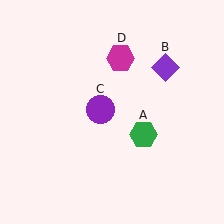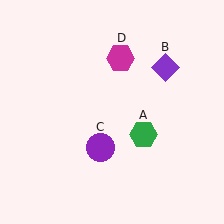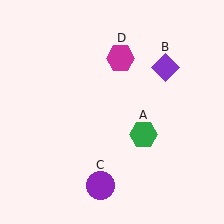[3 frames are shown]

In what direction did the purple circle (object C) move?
The purple circle (object C) moved down.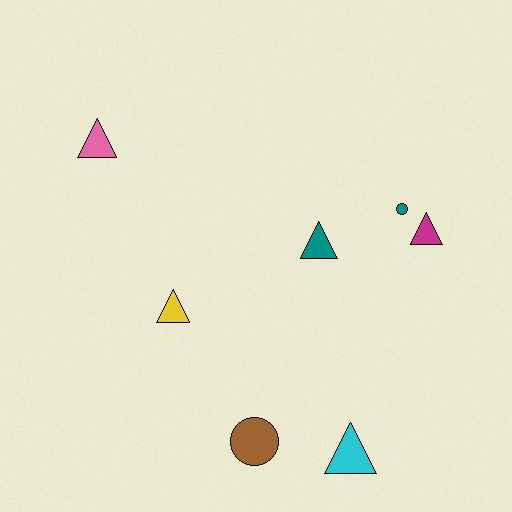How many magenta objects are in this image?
There is 1 magenta object.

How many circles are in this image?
There are 2 circles.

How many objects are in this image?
There are 7 objects.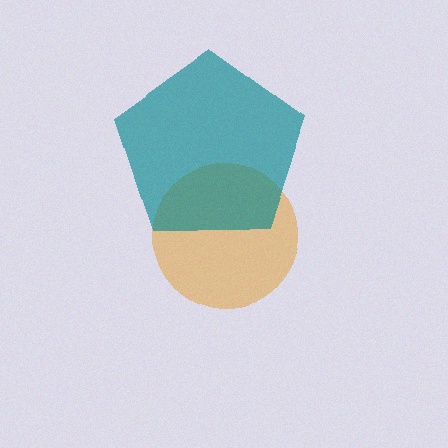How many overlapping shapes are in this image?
There are 2 overlapping shapes in the image.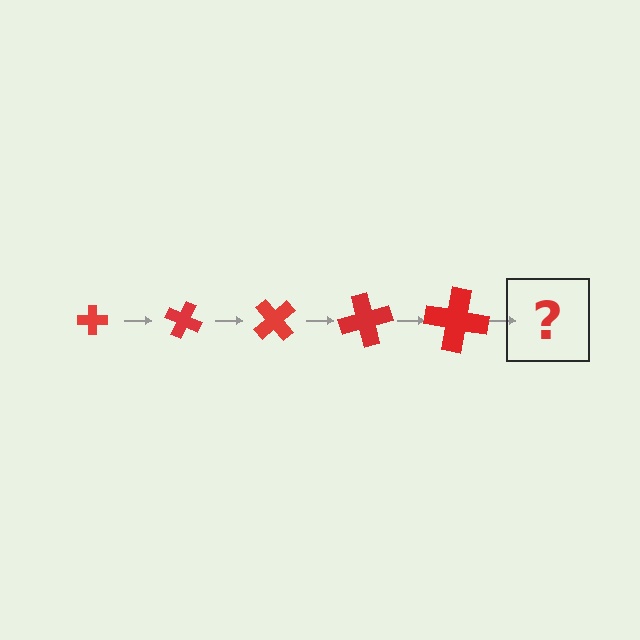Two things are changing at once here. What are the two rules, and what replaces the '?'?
The two rules are that the cross grows larger each step and it rotates 25 degrees each step. The '?' should be a cross, larger than the previous one and rotated 125 degrees from the start.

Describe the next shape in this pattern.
It should be a cross, larger than the previous one and rotated 125 degrees from the start.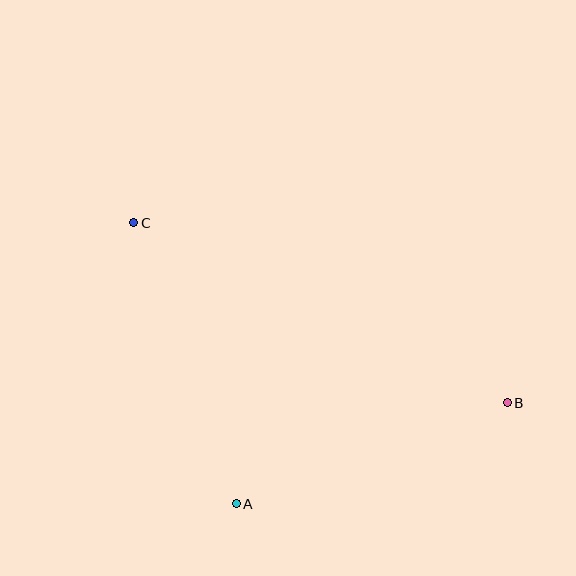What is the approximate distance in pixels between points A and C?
The distance between A and C is approximately 299 pixels.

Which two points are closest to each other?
Points A and B are closest to each other.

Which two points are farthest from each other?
Points B and C are farthest from each other.